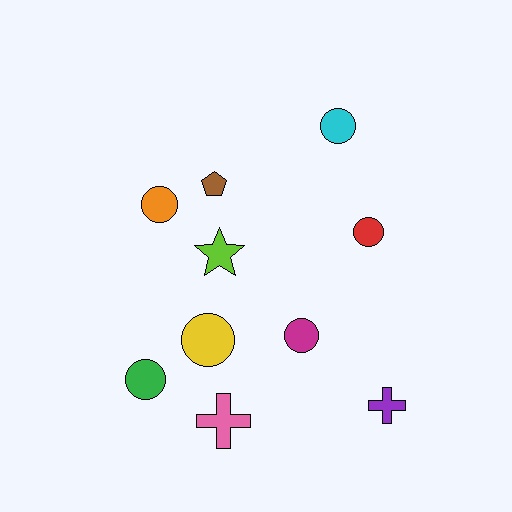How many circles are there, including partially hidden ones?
There are 6 circles.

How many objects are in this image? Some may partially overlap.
There are 10 objects.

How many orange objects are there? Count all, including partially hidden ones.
There is 1 orange object.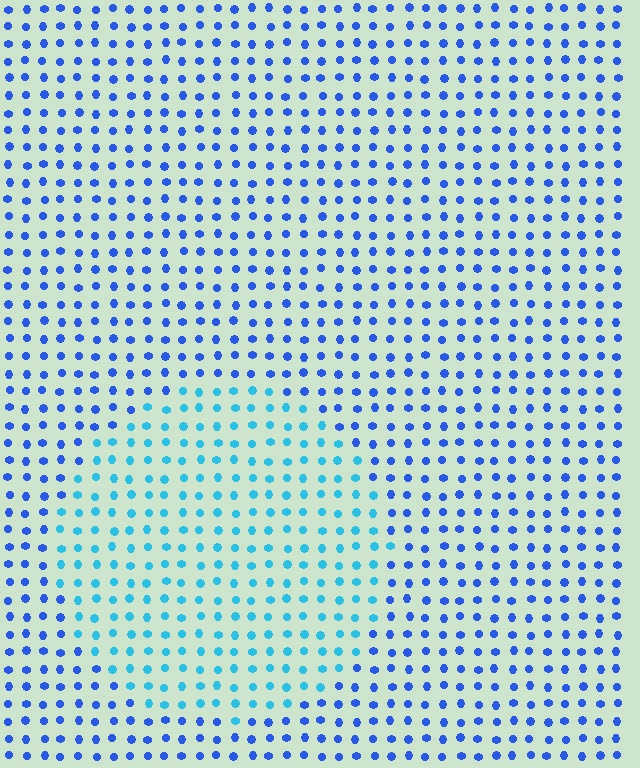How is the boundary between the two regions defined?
The boundary is defined purely by a slight shift in hue (about 33 degrees). Spacing, size, and orientation are identical on both sides.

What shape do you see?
I see a circle.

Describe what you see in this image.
The image is filled with small blue elements in a uniform arrangement. A circle-shaped region is visible where the elements are tinted to a slightly different hue, forming a subtle color boundary.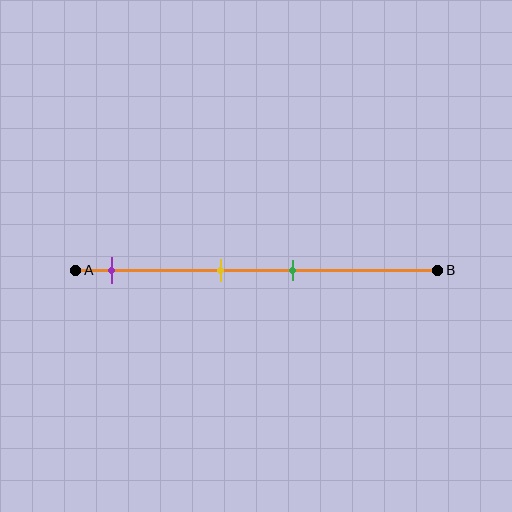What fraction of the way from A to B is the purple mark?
The purple mark is approximately 10% (0.1) of the way from A to B.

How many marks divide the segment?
There are 3 marks dividing the segment.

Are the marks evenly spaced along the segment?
No, the marks are not evenly spaced.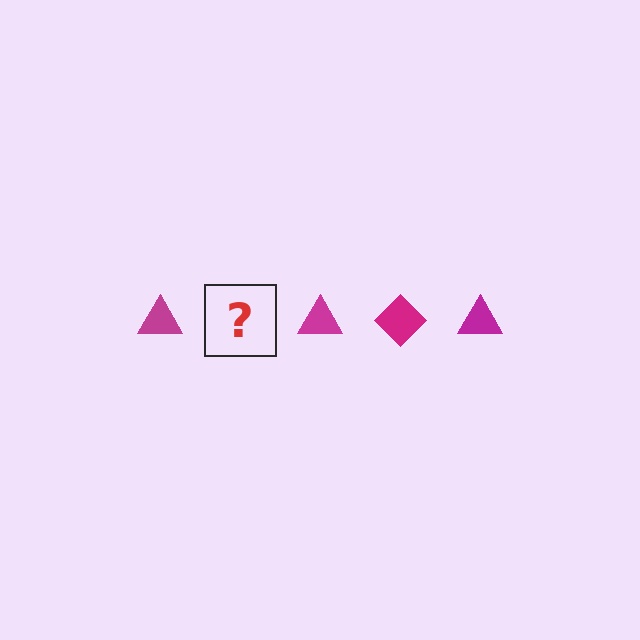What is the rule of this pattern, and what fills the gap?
The rule is that the pattern cycles through triangle, diamond shapes in magenta. The gap should be filled with a magenta diamond.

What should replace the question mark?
The question mark should be replaced with a magenta diamond.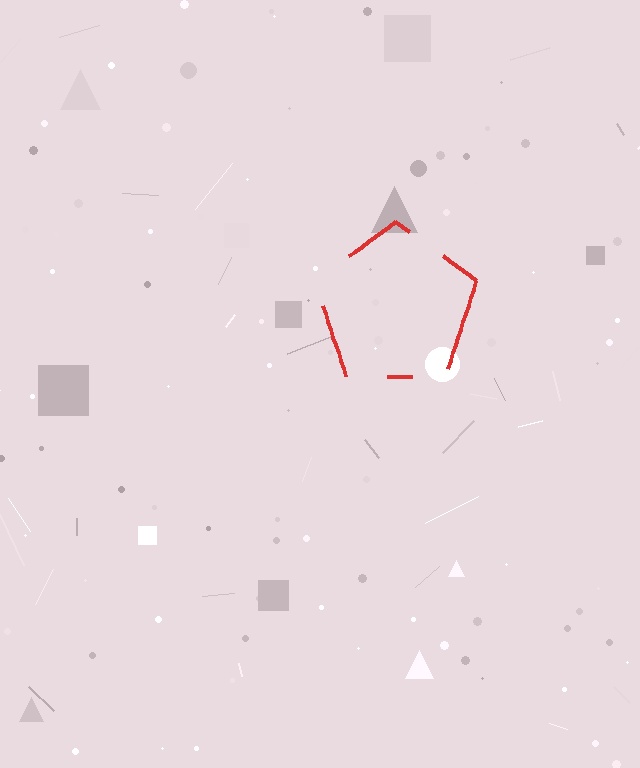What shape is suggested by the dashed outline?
The dashed outline suggests a pentagon.